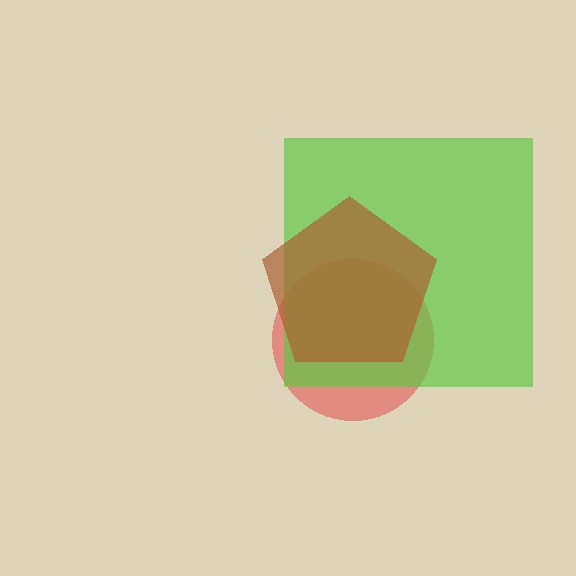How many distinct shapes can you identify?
There are 3 distinct shapes: a red circle, a lime square, a brown pentagon.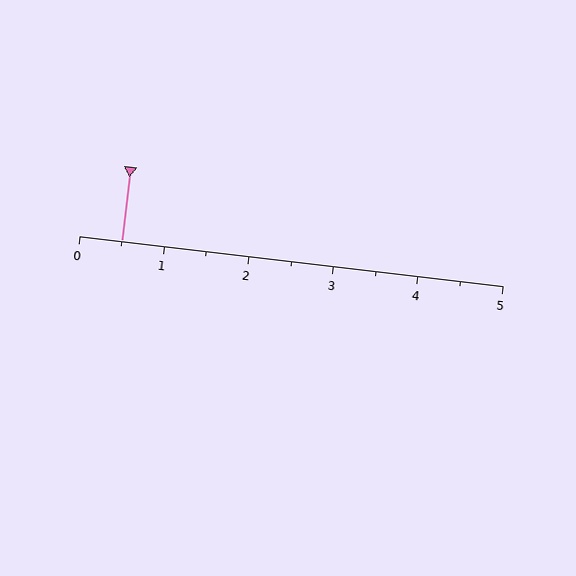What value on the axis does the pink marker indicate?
The marker indicates approximately 0.5.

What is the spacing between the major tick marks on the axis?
The major ticks are spaced 1 apart.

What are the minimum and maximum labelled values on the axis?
The axis runs from 0 to 5.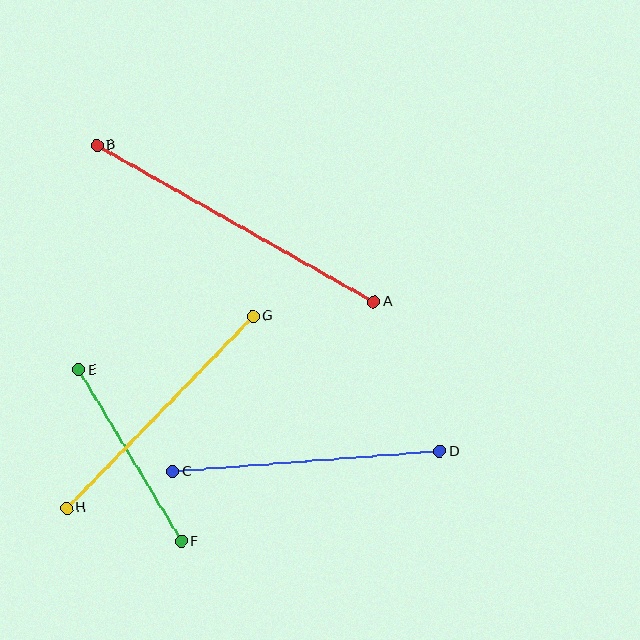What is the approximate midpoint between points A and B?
The midpoint is at approximately (235, 223) pixels.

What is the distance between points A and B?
The distance is approximately 318 pixels.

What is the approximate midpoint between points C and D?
The midpoint is at approximately (306, 461) pixels.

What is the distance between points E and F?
The distance is approximately 200 pixels.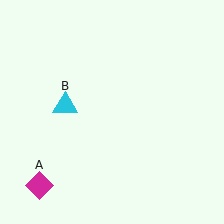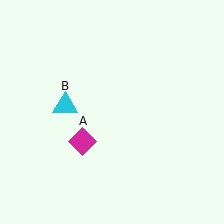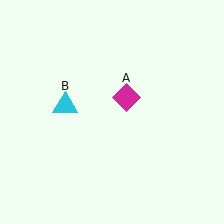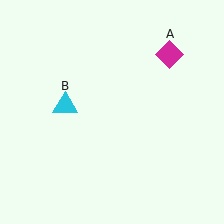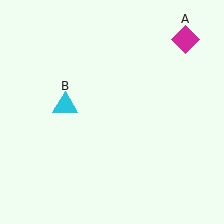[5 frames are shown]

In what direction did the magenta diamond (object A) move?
The magenta diamond (object A) moved up and to the right.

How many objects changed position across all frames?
1 object changed position: magenta diamond (object A).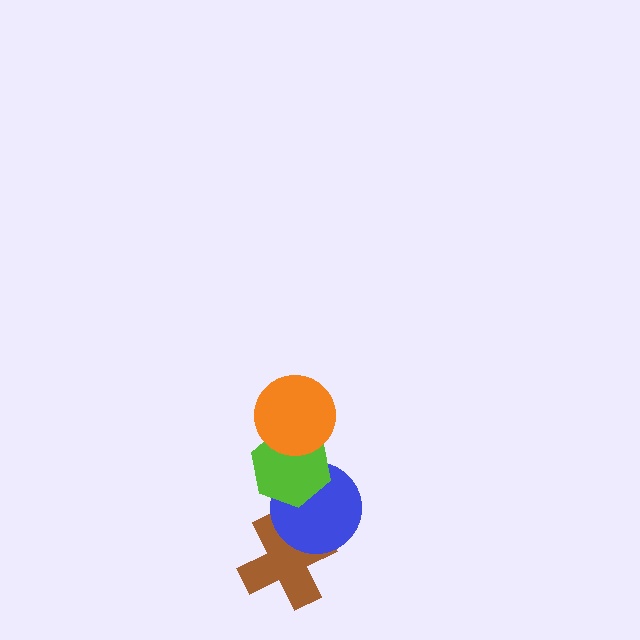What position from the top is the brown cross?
The brown cross is 4th from the top.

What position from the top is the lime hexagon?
The lime hexagon is 2nd from the top.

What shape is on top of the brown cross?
The blue circle is on top of the brown cross.